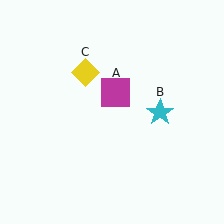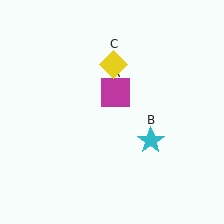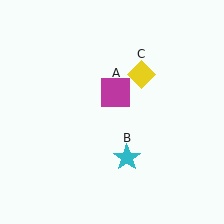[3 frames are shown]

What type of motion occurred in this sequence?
The cyan star (object B), yellow diamond (object C) rotated clockwise around the center of the scene.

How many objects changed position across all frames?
2 objects changed position: cyan star (object B), yellow diamond (object C).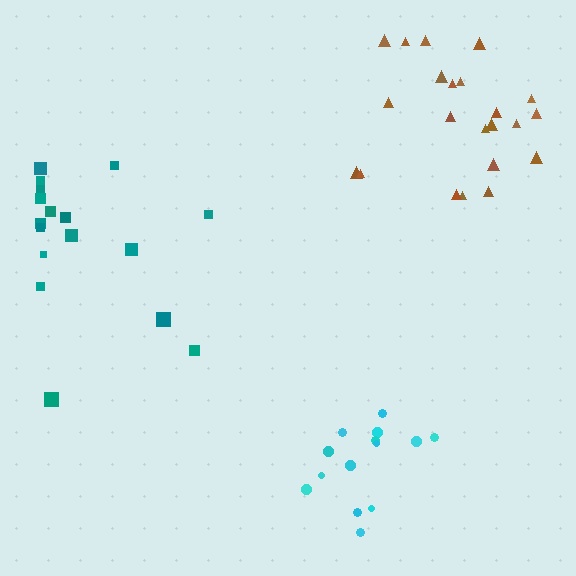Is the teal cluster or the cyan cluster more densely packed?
Cyan.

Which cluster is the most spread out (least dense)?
Teal.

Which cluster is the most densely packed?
Cyan.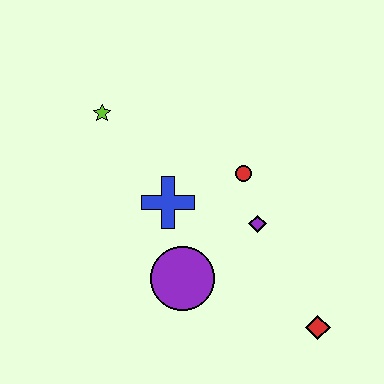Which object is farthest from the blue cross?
The red diamond is farthest from the blue cross.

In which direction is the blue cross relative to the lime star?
The blue cross is below the lime star.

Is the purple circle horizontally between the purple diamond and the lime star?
Yes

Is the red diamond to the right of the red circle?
Yes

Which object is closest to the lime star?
The blue cross is closest to the lime star.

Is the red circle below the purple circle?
No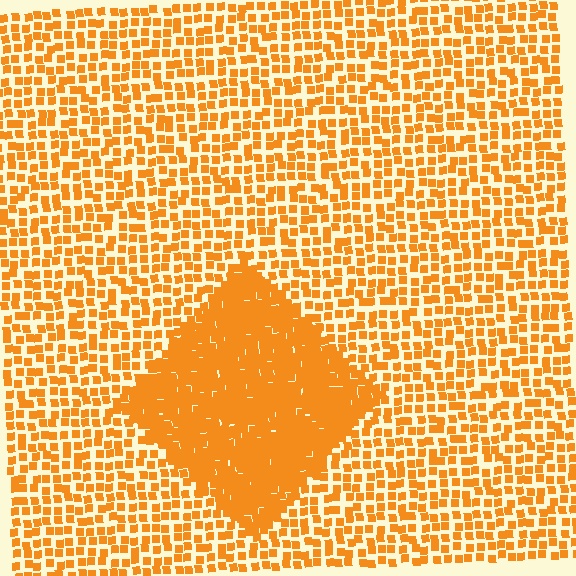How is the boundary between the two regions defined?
The boundary is defined by a change in element density (approximately 2.4x ratio). All elements are the same color, size, and shape.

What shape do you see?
I see a diamond.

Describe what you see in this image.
The image contains small orange elements arranged at two different densities. A diamond-shaped region is visible where the elements are more densely packed than the surrounding area.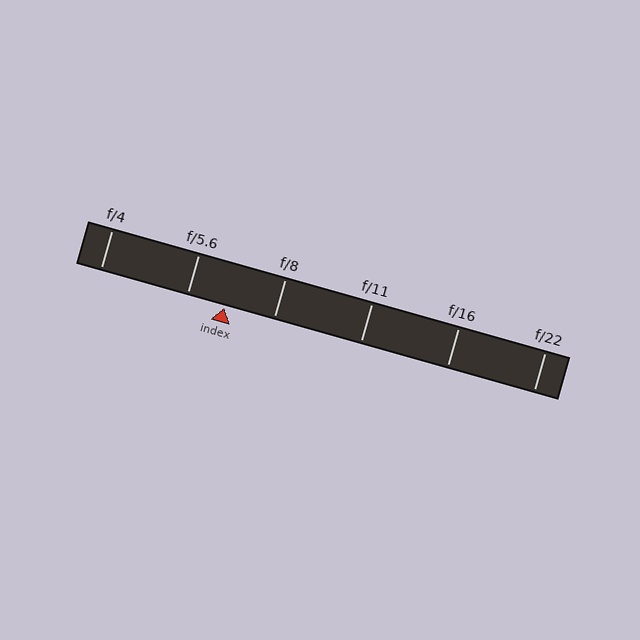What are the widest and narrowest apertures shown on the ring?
The widest aperture shown is f/4 and the narrowest is f/22.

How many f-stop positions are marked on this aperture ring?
There are 6 f-stop positions marked.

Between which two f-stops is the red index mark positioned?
The index mark is between f/5.6 and f/8.